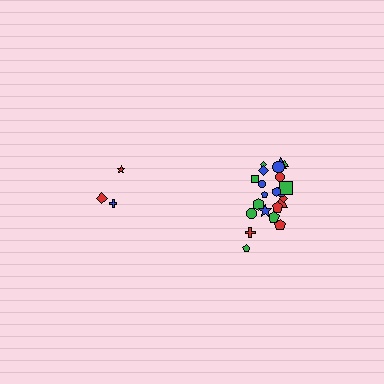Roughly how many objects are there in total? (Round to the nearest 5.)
Roughly 25 objects in total.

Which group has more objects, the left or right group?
The right group.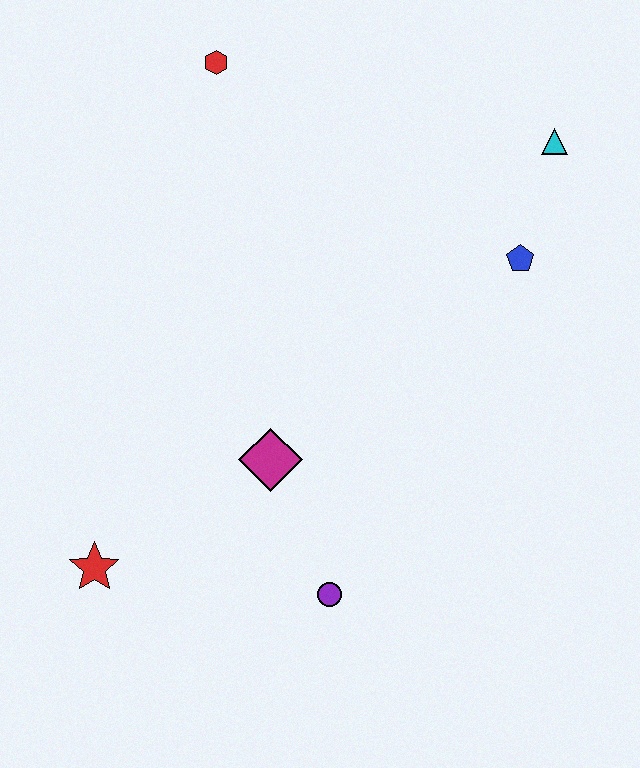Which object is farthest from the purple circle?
The red hexagon is farthest from the purple circle.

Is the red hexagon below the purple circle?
No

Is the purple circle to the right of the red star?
Yes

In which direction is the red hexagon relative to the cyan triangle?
The red hexagon is to the left of the cyan triangle.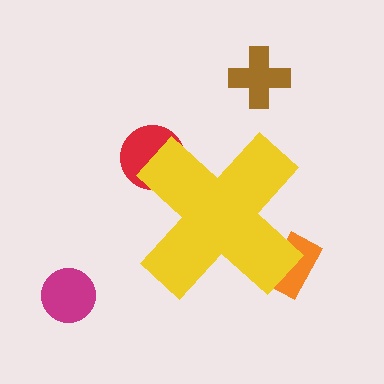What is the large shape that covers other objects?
A yellow cross.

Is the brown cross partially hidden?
No, the brown cross is fully visible.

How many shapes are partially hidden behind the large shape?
2 shapes are partially hidden.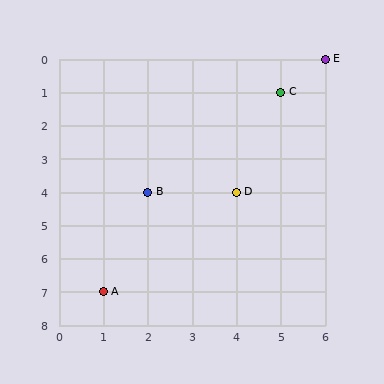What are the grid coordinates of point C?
Point C is at grid coordinates (5, 1).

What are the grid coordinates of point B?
Point B is at grid coordinates (2, 4).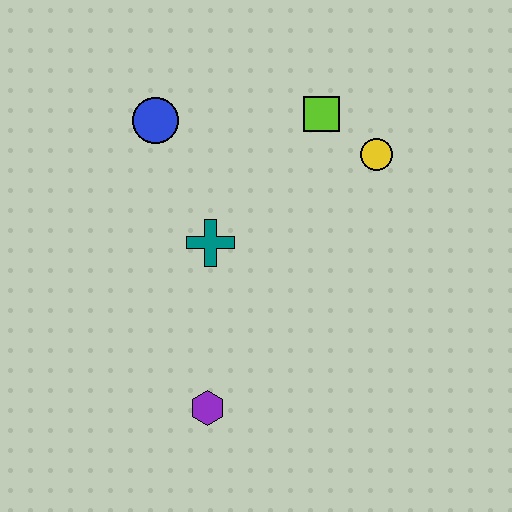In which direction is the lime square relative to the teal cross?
The lime square is above the teal cross.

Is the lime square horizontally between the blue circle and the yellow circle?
Yes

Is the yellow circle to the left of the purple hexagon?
No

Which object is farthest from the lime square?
The purple hexagon is farthest from the lime square.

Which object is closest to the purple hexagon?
The teal cross is closest to the purple hexagon.